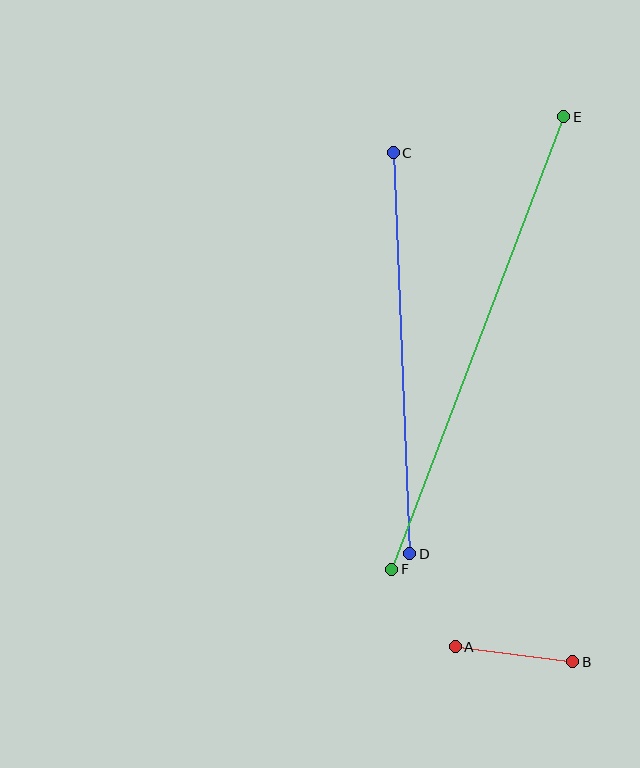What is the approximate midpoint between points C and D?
The midpoint is at approximately (402, 353) pixels.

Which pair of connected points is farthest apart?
Points E and F are farthest apart.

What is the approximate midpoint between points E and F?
The midpoint is at approximately (478, 343) pixels.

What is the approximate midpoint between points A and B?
The midpoint is at approximately (514, 654) pixels.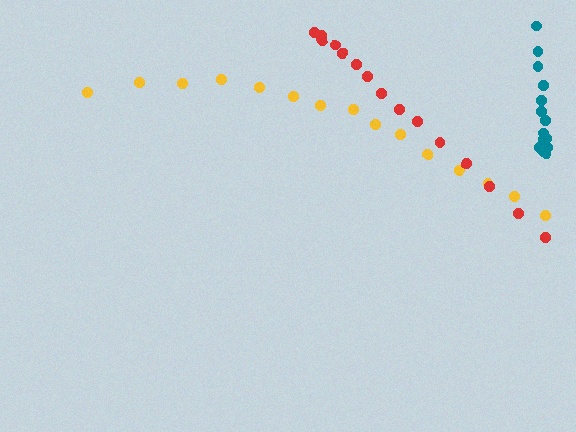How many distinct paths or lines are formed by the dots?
There are 3 distinct paths.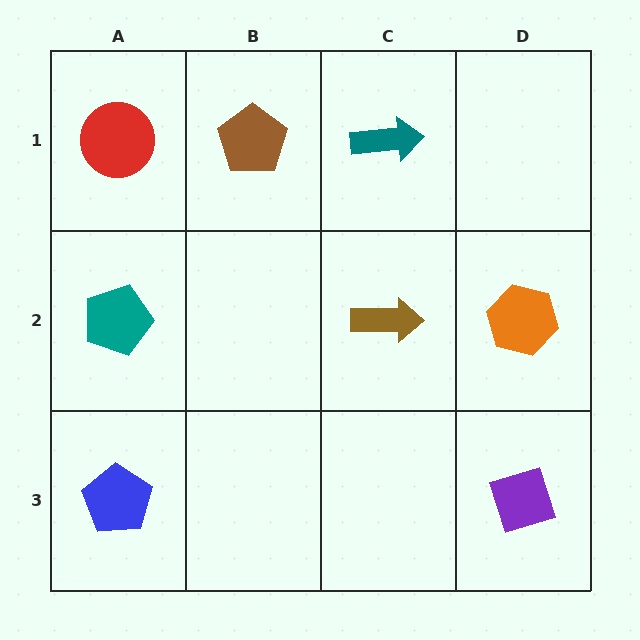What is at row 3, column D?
A purple diamond.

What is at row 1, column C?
A teal arrow.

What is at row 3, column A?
A blue pentagon.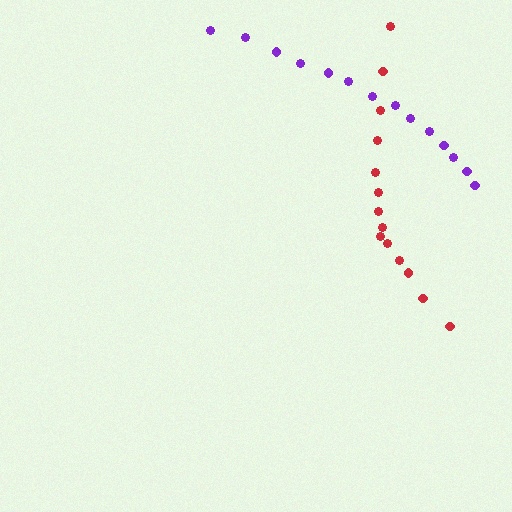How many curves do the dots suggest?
There are 2 distinct paths.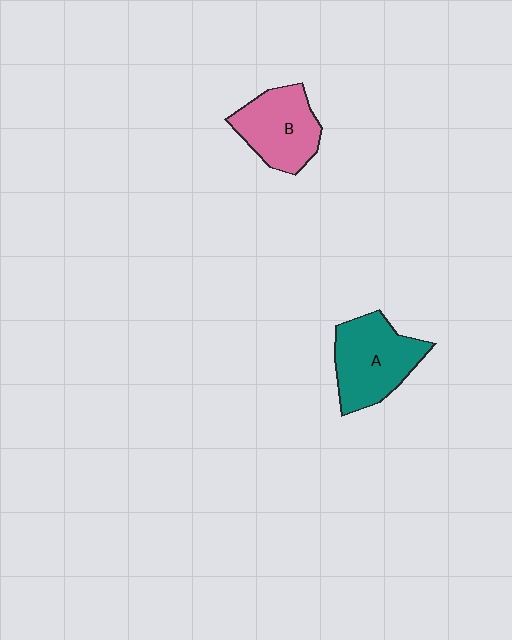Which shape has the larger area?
Shape A (teal).